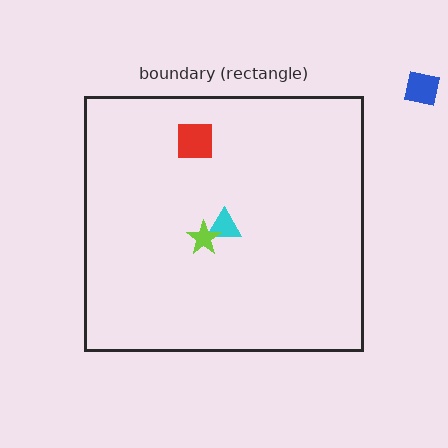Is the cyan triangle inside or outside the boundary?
Inside.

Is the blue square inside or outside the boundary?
Outside.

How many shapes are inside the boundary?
3 inside, 1 outside.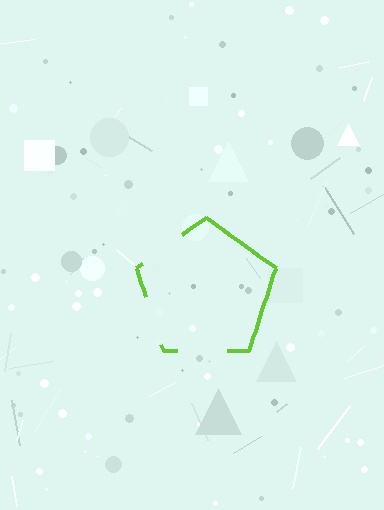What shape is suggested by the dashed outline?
The dashed outline suggests a pentagon.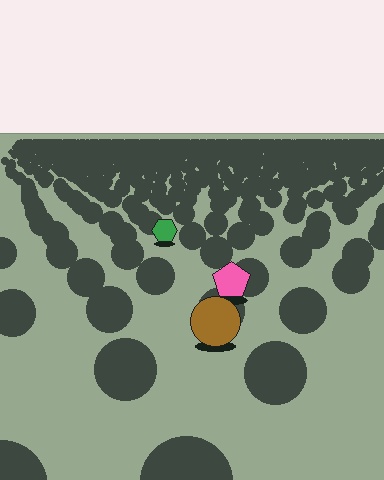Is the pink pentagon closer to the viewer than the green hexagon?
Yes. The pink pentagon is closer — you can tell from the texture gradient: the ground texture is coarser near it.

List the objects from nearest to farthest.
From nearest to farthest: the brown circle, the pink pentagon, the green hexagon.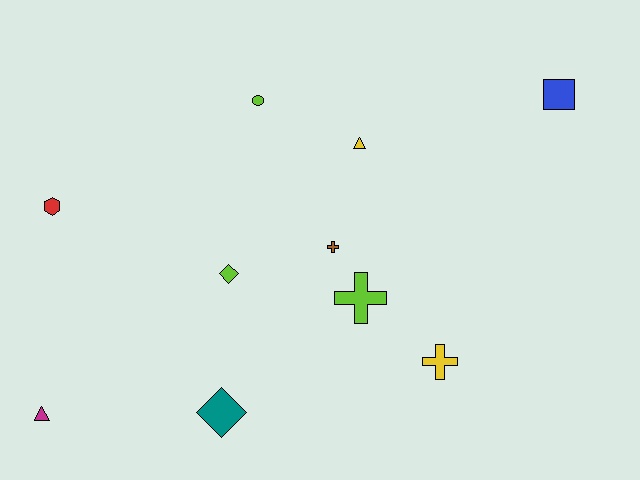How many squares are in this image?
There is 1 square.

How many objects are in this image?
There are 10 objects.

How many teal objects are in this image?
There is 1 teal object.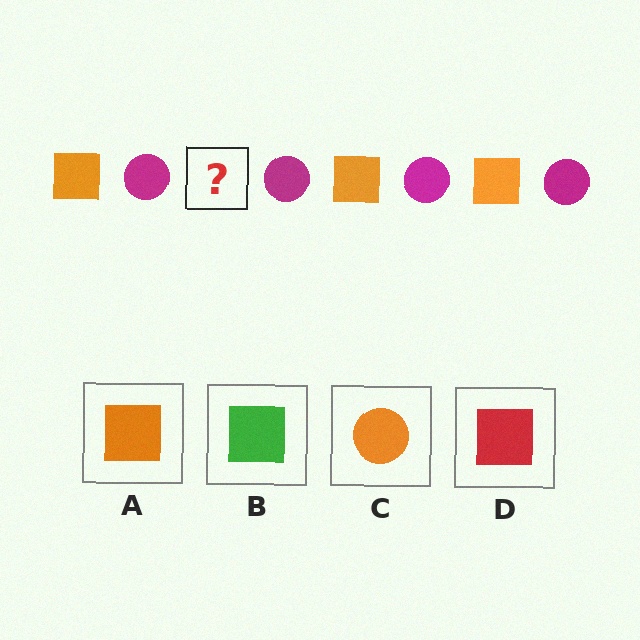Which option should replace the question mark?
Option A.